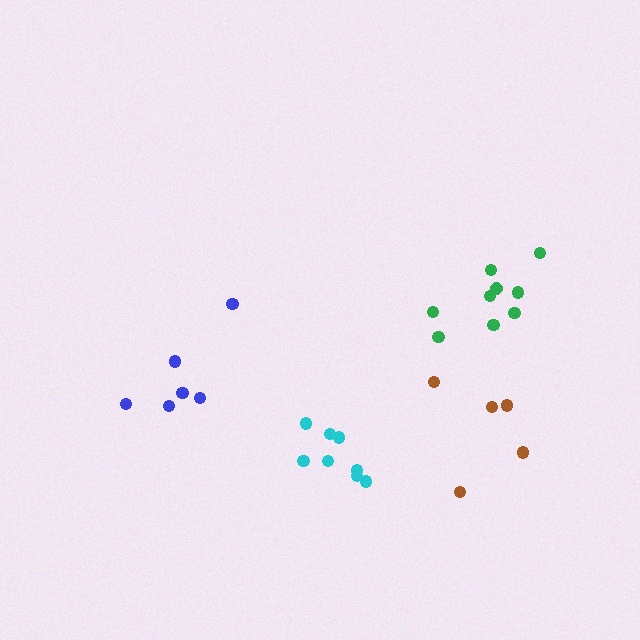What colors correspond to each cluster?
The clusters are colored: blue, brown, green, cyan.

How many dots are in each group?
Group 1: 6 dots, Group 2: 5 dots, Group 3: 9 dots, Group 4: 8 dots (28 total).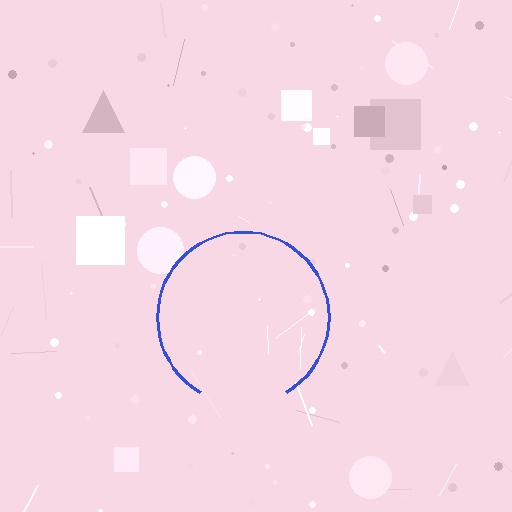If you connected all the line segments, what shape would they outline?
They would outline a circle.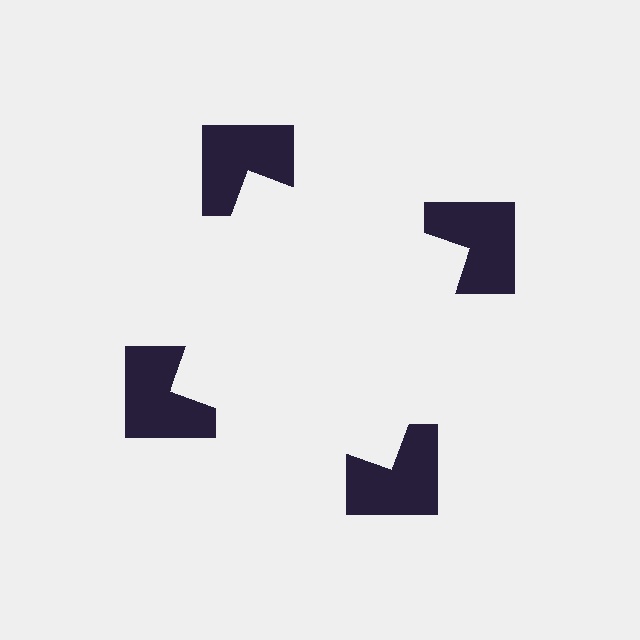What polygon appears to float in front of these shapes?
An illusory square — its edges are inferred from the aligned wedge cuts in the notched squares, not physically drawn.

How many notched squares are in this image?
There are 4 — one at each vertex of the illusory square.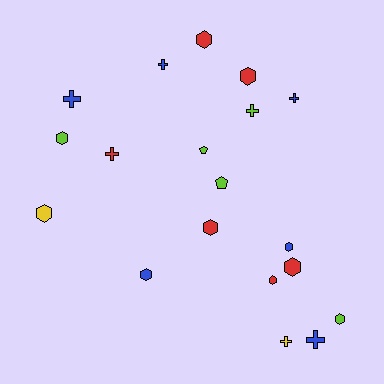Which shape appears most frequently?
Hexagon, with 10 objects.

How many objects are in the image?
There are 19 objects.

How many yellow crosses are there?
There is 1 yellow cross.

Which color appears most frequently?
Red, with 6 objects.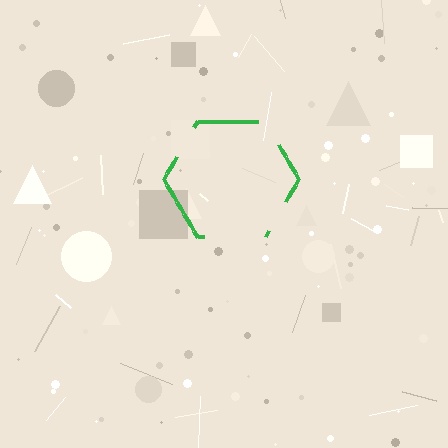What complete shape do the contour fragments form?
The contour fragments form a hexagon.